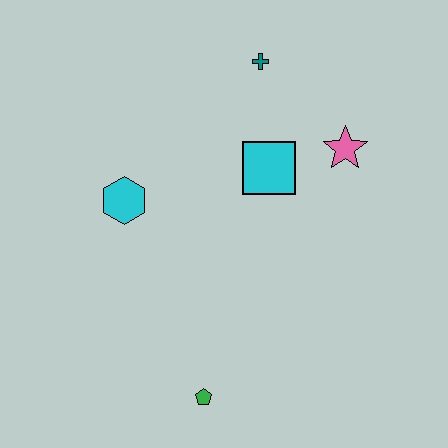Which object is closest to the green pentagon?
The cyan hexagon is closest to the green pentagon.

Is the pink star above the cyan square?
Yes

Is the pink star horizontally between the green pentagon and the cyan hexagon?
No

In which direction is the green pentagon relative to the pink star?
The green pentagon is below the pink star.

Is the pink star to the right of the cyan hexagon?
Yes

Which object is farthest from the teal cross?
The green pentagon is farthest from the teal cross.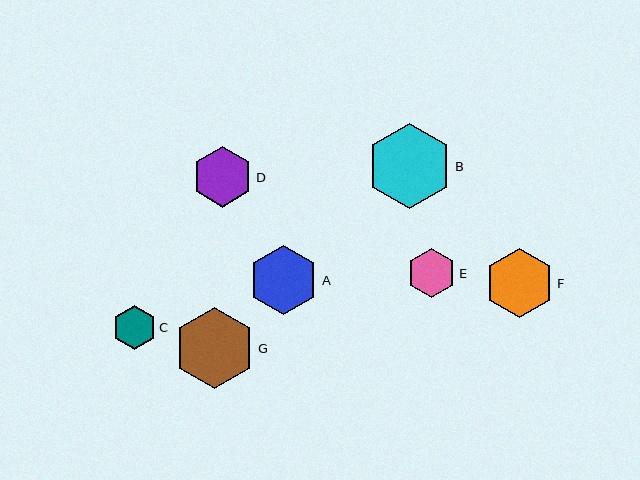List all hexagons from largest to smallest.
From largest to smallest: B, G, A, F, D, E, C.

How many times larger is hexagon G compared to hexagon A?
Hexagon G is approximately 1.2 times the size of hexagon A.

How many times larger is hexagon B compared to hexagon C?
Hexagon B is approximately 2.0 times the size of hexagon C.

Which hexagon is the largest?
Hexagon B is the largest with a size of approximately 86 pixels.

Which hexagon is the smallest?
Hexagon C is the smallest with a size of approximately 44 pixels.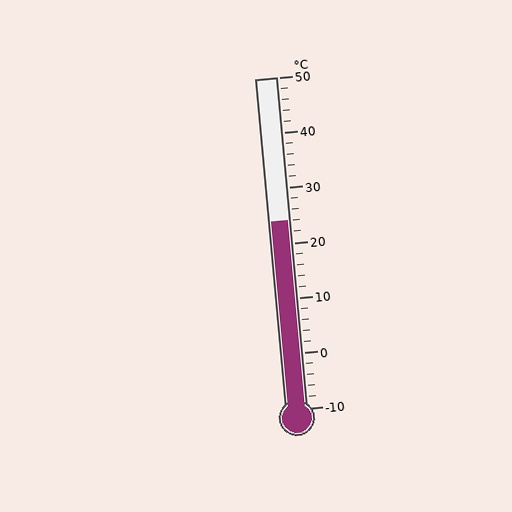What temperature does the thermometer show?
The thermometer shows approximately 24°C.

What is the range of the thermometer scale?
The thermometer scale ranges from -10°C to 50°C.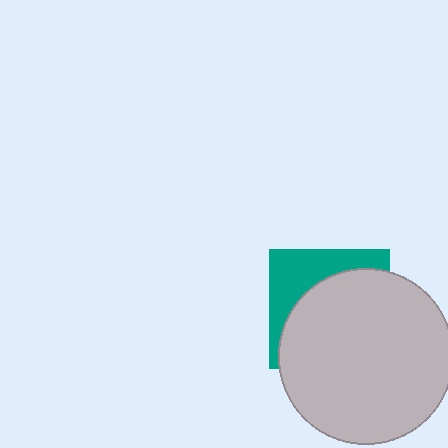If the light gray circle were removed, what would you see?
You would see the complete teal square.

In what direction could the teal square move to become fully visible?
The teal square could move toward the upper-left. That would shift it out from behind the light gray circle entirely.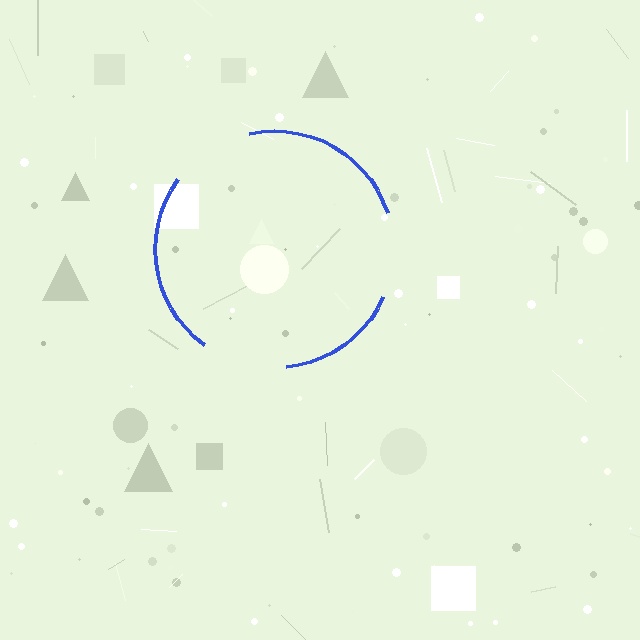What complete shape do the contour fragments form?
The contour fragments form a circle.